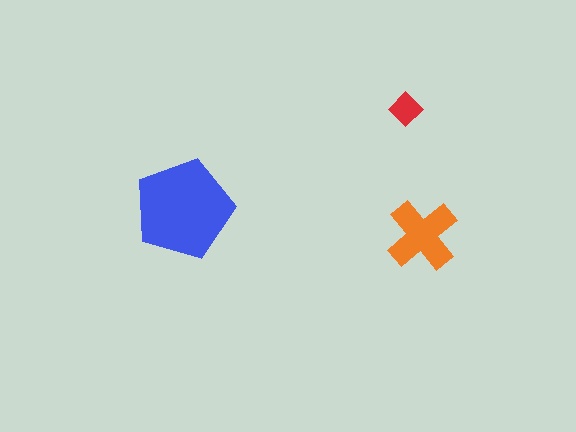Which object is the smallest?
The red diamond.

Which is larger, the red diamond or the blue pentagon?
The blue pentagon.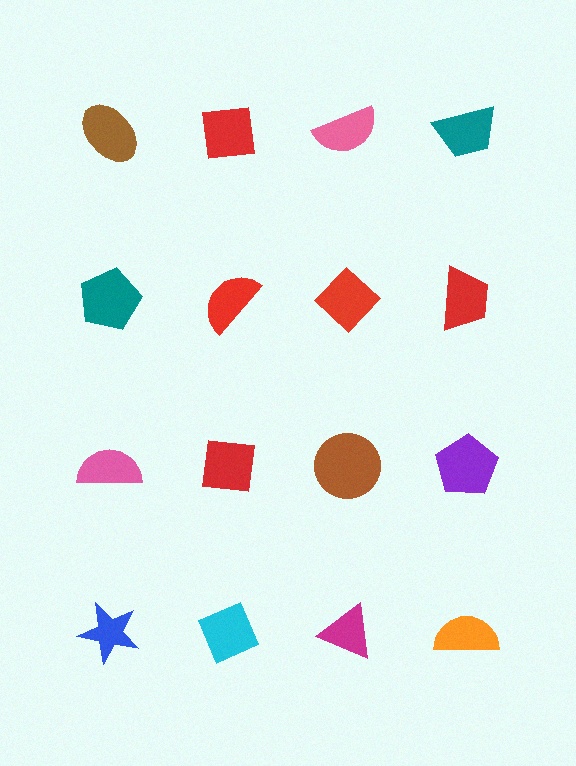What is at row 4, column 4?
An orange semicircle.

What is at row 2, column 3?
A red diamond.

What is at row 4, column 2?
A cyan diamond.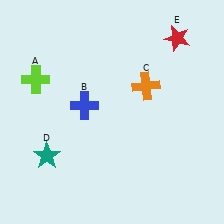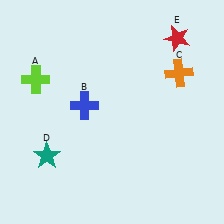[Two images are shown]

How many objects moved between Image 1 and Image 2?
1 object moved between the two images.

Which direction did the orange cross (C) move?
The orange cross (C) moved right.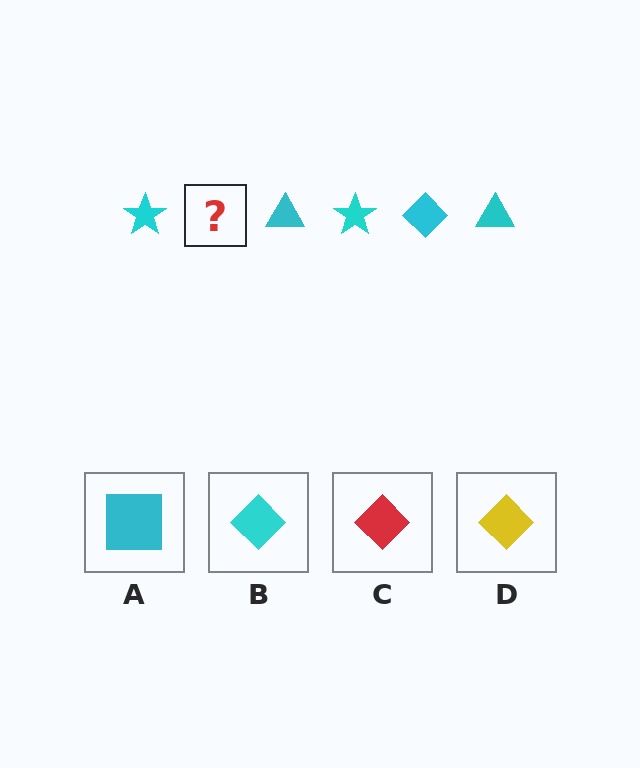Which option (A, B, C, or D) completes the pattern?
B.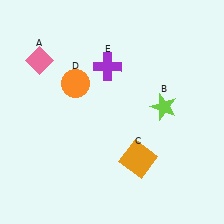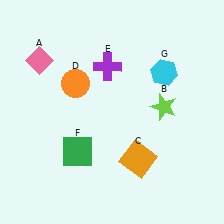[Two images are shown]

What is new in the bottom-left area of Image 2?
A green square (F) was added in the bottom-left area of Image 2.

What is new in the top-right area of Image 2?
A cyan hexagon (G) was added in the top-right area of Image 2.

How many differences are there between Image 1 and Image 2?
There are 2 differences between the two images.